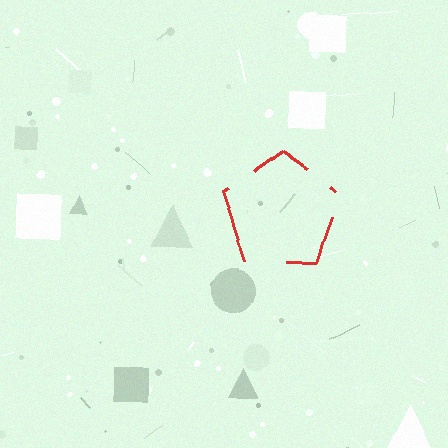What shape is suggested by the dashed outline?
The dashed outline suggests a pentagon.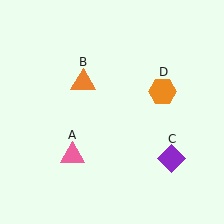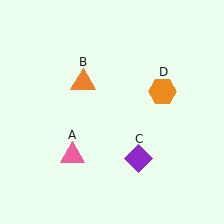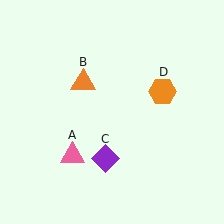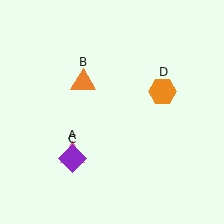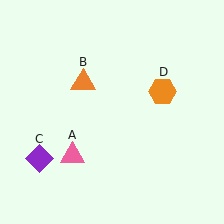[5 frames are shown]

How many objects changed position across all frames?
1 object changed position: purple diamond (object C).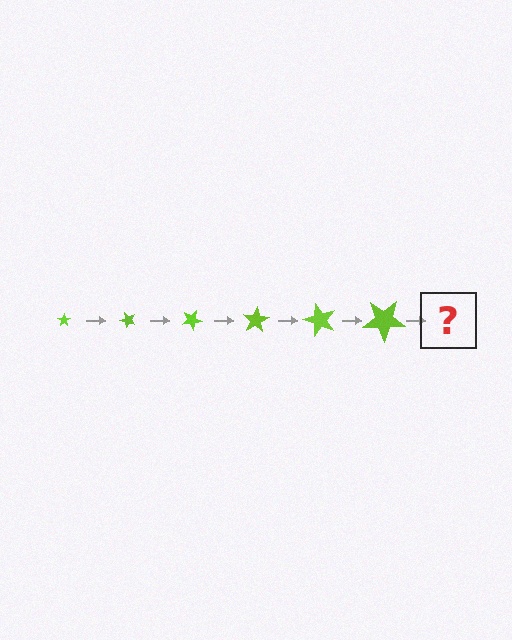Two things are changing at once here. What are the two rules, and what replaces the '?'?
The two rules are that the star grows larger each step and it rotates 50 degrees each step. The '?' should be a star, larger than the previous one and rotated 300 degrees from the start.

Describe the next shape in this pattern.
It should be a star, larger than the previous one and rotated 300 degrees from the start.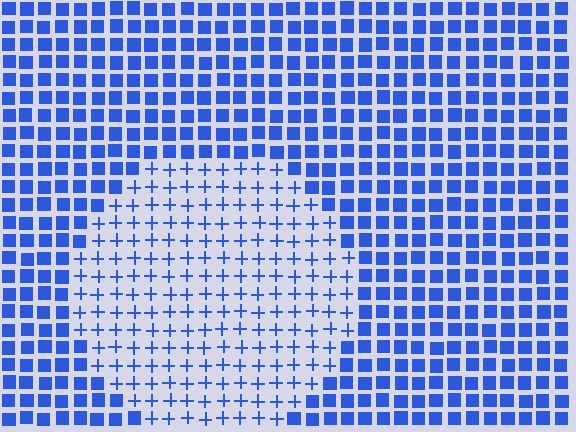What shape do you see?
I see a circle.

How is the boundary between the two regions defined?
The boundary is defined by a change in element shape: plus signs inside vs. squares outside. All elements share the same color and spacing.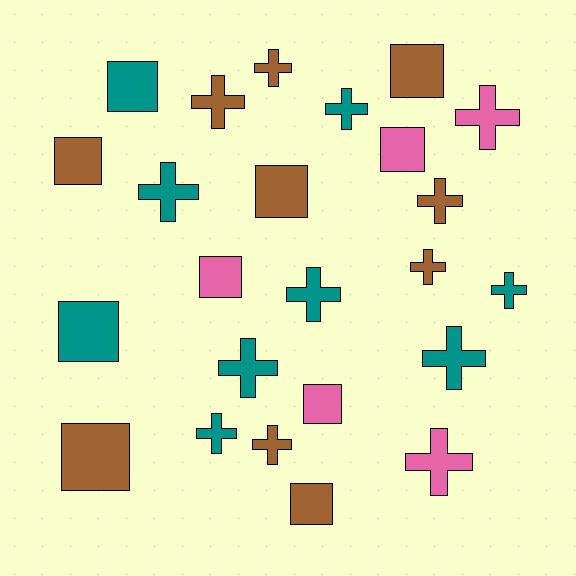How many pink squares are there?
There are 3 pink squares.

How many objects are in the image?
There are 24 objects.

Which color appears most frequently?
Brown, with 10 objects.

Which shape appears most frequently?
Cross, with 14 objects.